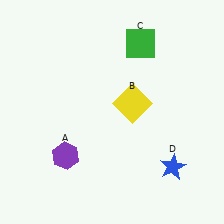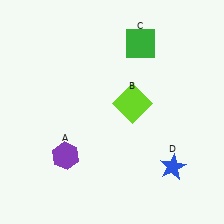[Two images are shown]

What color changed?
The square (B) changed from yellow in Image 1 to lime in Image 2.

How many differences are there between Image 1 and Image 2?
There is 1 difference between the two images.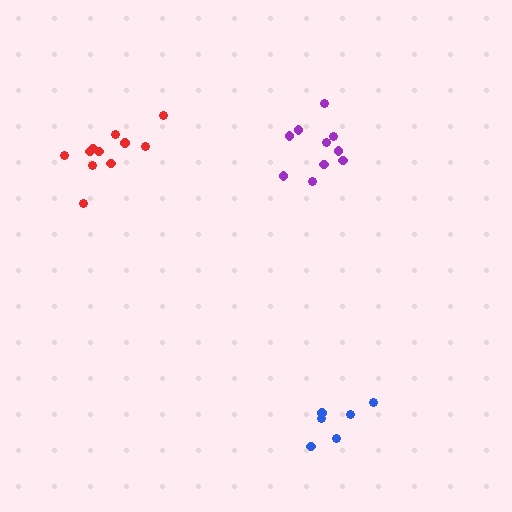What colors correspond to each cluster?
The clusters are colored: purple, red, blue.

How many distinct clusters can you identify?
There are 3 distinct clusters.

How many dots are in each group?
Group 1: 10 dots, Group 2: 11 dots, Group 3: 6 dots (27 total).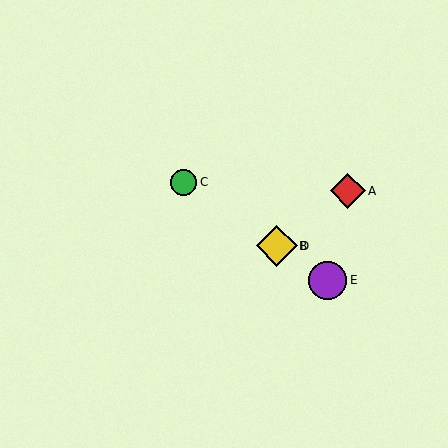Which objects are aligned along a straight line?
Objects B, C, D, E are aligned along a straight line.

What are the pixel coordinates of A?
Object A is at (348, 191).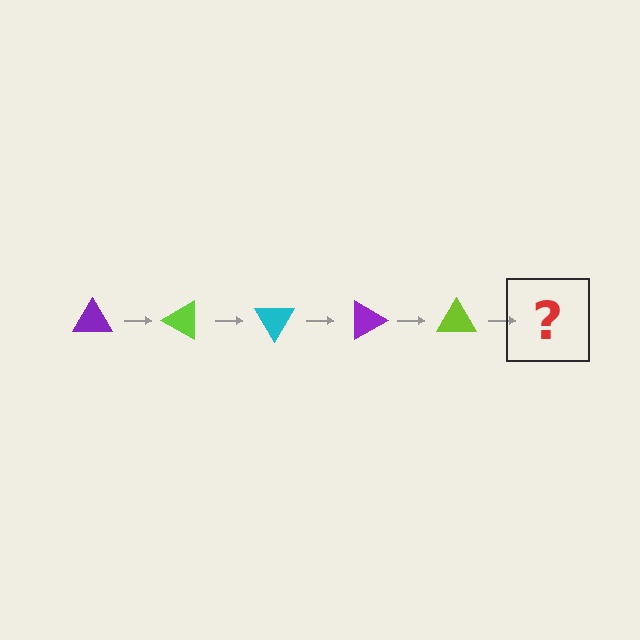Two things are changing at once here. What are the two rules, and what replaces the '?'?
The two rules are that it rotates 30 degrees each step and the color cycles through purple, lime, and cyan. The '?' should be a cyan triangle, rotated 150 degrees from the start.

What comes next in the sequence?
The next element should be a cyan triangle, rotated 150 degrees from the start.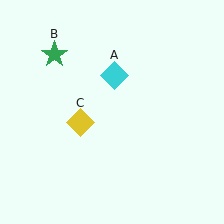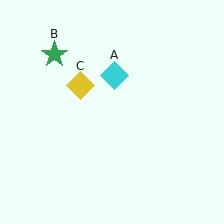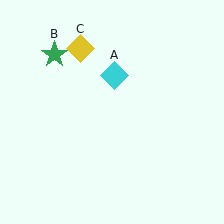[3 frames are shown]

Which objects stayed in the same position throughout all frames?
Cyan diamond (object A) and green star (object B) remained stationary.